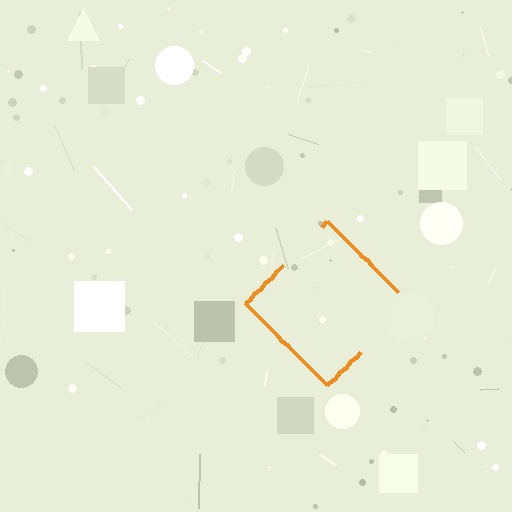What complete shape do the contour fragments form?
The contour fragments form a diamond.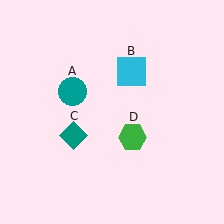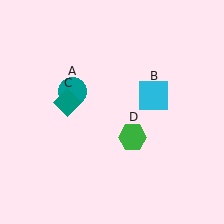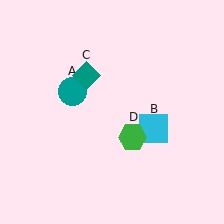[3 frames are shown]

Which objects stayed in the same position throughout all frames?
Teal circle (object A) and green hexagon (object D) remained stationary.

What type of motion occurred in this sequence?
The cyan square (object B), teal diamond (object C) rotated clockwise around the center of the scene.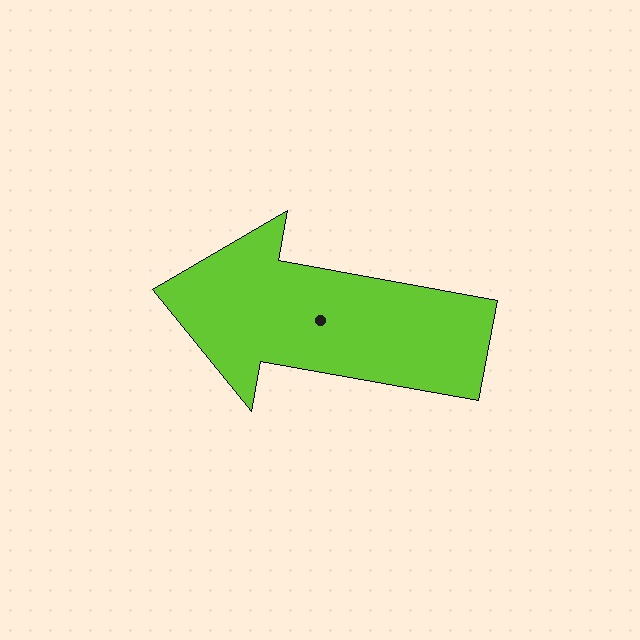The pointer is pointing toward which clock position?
Roughly 9 o'clock.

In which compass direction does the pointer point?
West.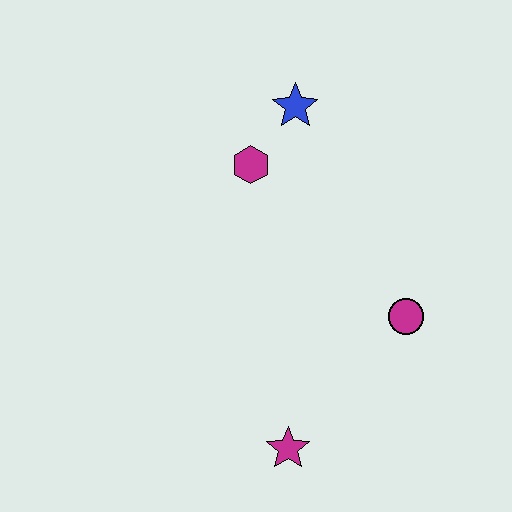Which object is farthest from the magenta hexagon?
The magenta star is farthest from the magenta hexagon.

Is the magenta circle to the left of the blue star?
No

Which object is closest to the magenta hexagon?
The blue star is closest to the magenta hexagon.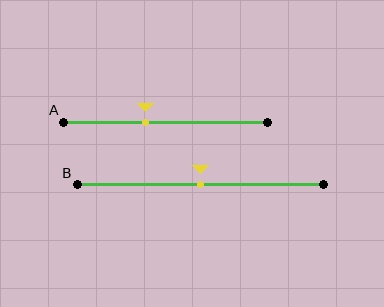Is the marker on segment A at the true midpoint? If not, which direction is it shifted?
No, the marker on segment A is shifted to the left by about 10% of the segment length.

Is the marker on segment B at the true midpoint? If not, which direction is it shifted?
Yes, the marker on segment B is at the true midpoint.